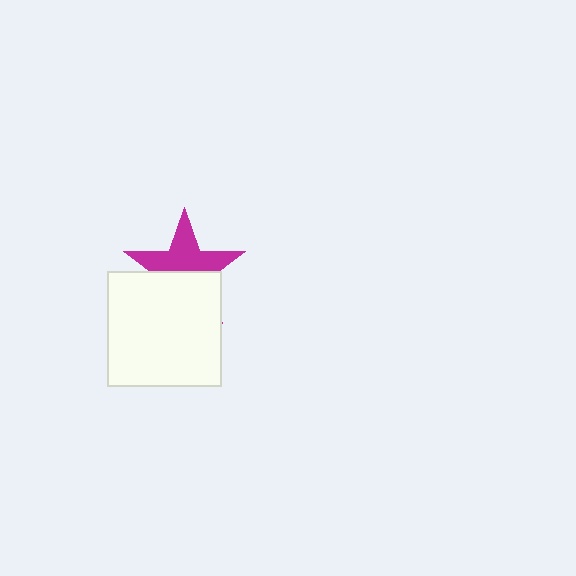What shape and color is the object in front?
The object in front is a white square.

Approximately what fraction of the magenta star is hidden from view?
Roughly 46% of the magenta star is hidden behind the white square.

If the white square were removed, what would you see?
You would see the complete magenta star.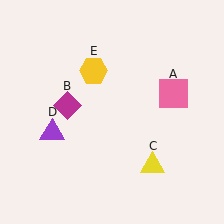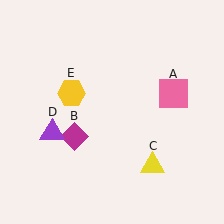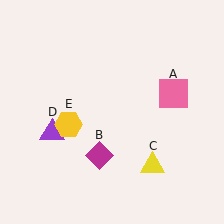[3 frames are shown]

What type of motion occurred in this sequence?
The magenta diamond (object B), yellow hexagon (object E) rotated counterclockwise around the center of the scene.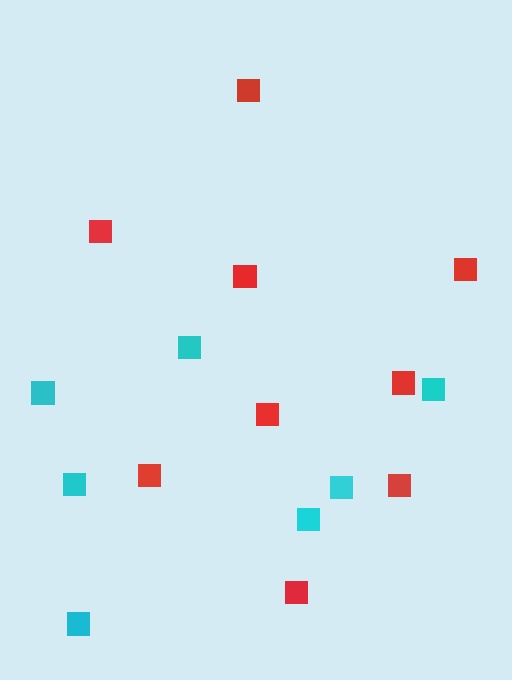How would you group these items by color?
There are 2 groups: one group of red squares (9) and one group of cyan squares (7).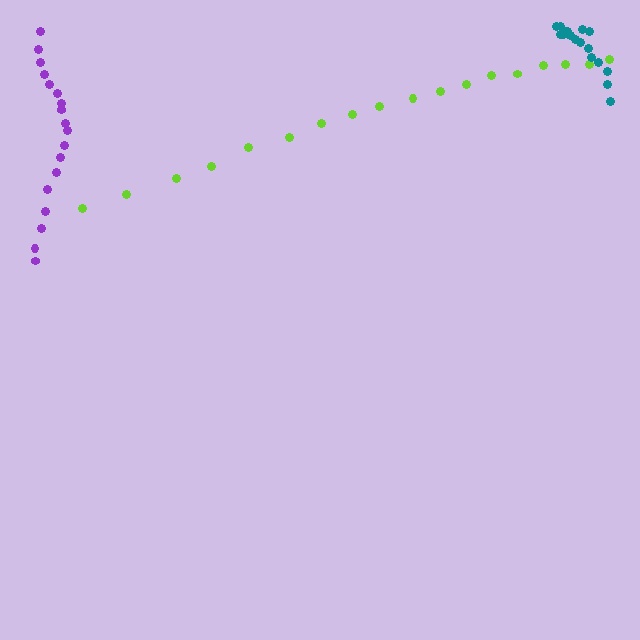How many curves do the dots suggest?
There are 3 distinct paths.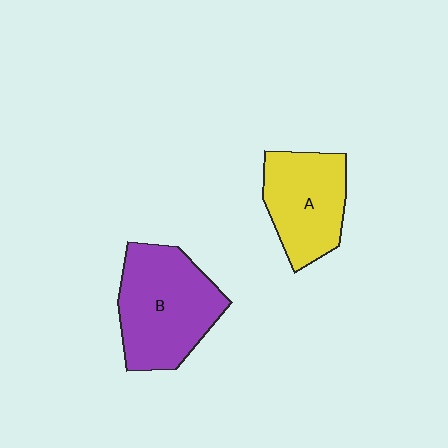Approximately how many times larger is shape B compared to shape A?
Approximately 1.3 times.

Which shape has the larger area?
Shape B (purple).